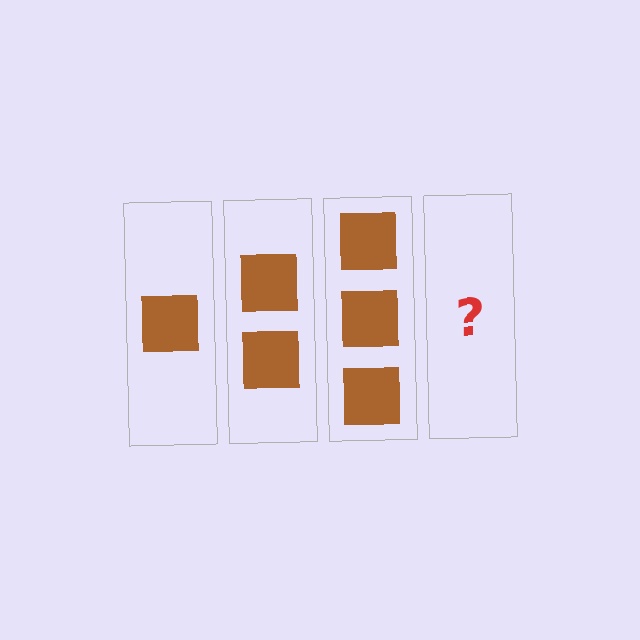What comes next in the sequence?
The next element should be 4 squares.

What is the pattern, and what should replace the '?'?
The pattern is that each step adds one more square. The '?' should be 4 squares.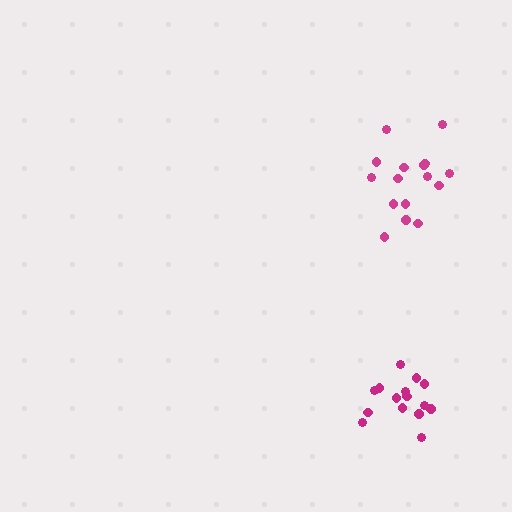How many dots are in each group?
Group 1: 16 dots, Group 2: 15 dots (31 total).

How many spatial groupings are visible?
There are 2 spatial groupings.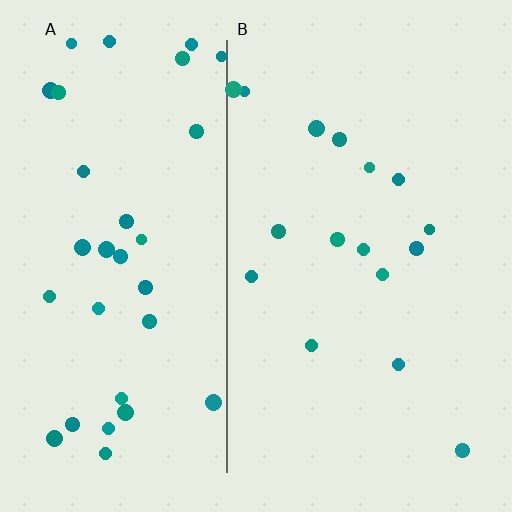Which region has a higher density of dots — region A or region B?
A (the left).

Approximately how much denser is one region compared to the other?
Approximately 2.1× — region A over region B.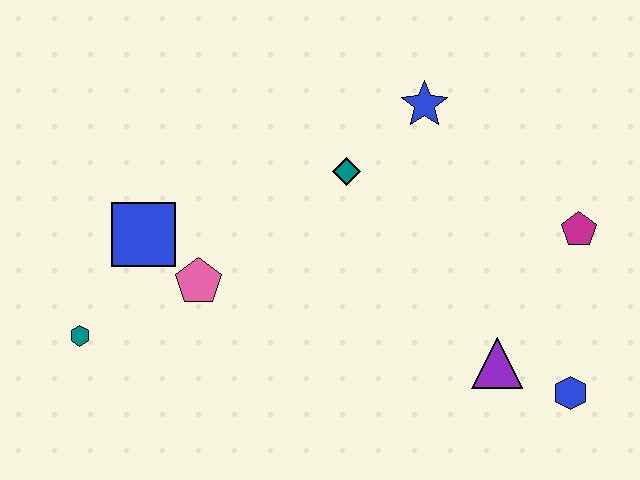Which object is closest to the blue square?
The pink pentagon is closest to the blue square.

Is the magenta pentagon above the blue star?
No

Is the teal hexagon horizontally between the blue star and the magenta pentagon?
No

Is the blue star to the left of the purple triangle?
Yes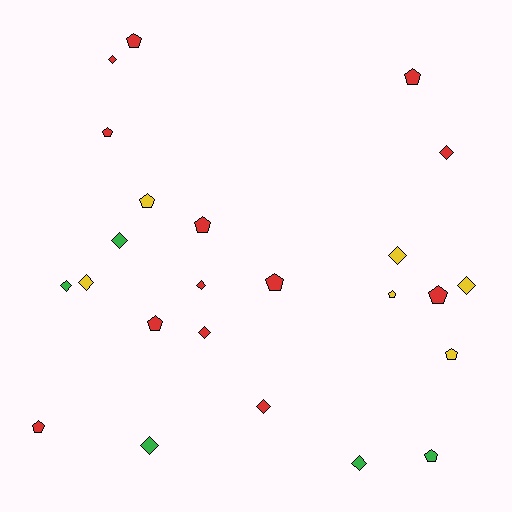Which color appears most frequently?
Red, with 13 objects.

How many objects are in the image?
There are 24 objects.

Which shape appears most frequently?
Diamond, with 12 objects.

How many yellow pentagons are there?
There are 3 yellow pentagons.